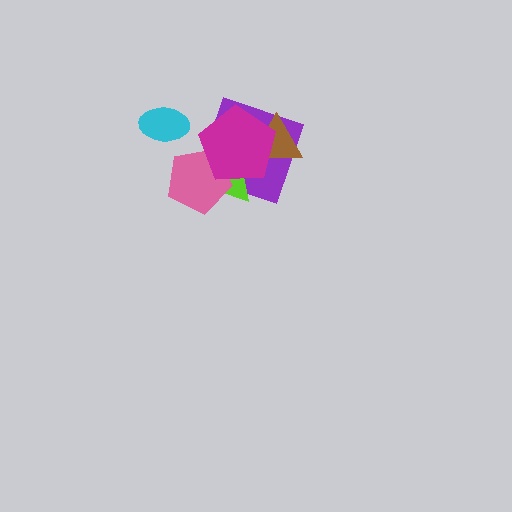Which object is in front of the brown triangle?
The magenta pentagon is in front of the brown triangle.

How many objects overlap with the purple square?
4 objects overlap with the purple square.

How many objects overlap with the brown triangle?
2 objects overlap with the brown triangle.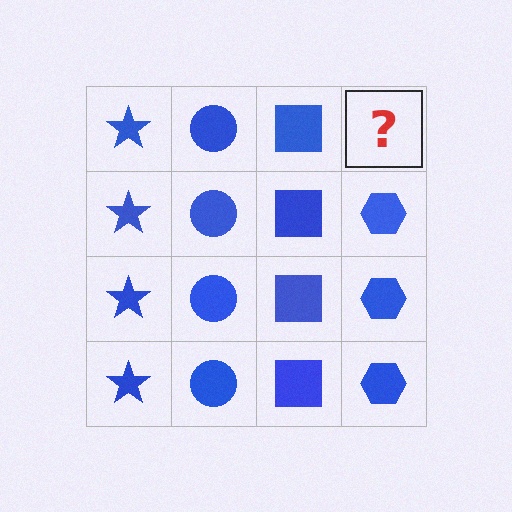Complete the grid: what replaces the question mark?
The question mark should be replaced with a blue hexagon.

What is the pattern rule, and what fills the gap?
The rule is that each column has a consistent shape. The gap should be filled with a blue hexagon.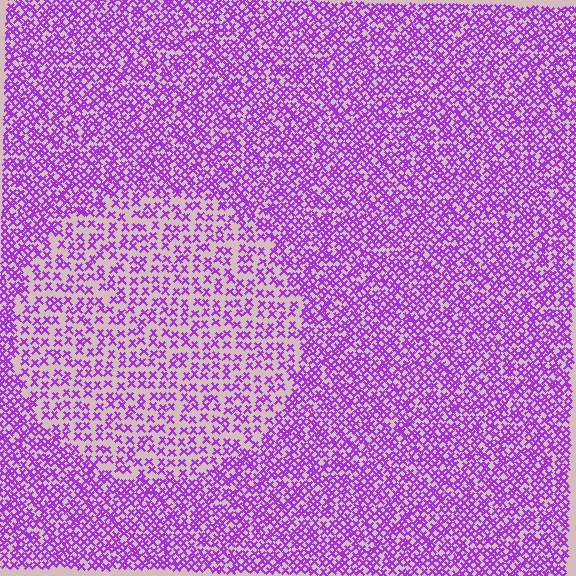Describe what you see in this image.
The image contains small purple elements arranged at two different densities. A circle-shaped region is visible where the elements are less densely packed than the surrounding area.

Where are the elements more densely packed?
The elements are more densely packed outside the circle boundary.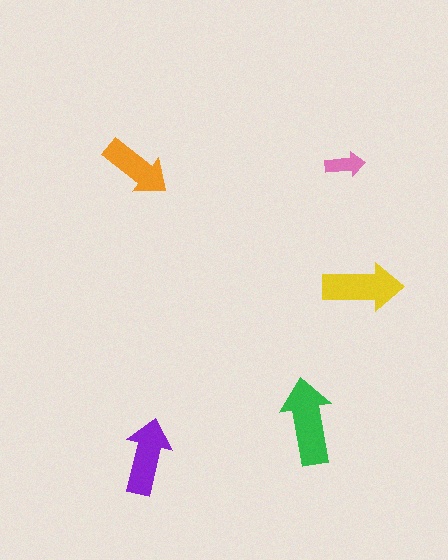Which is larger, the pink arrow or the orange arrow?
The orange one.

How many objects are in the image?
There are 5 objects in the image.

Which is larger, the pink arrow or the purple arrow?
The purple one.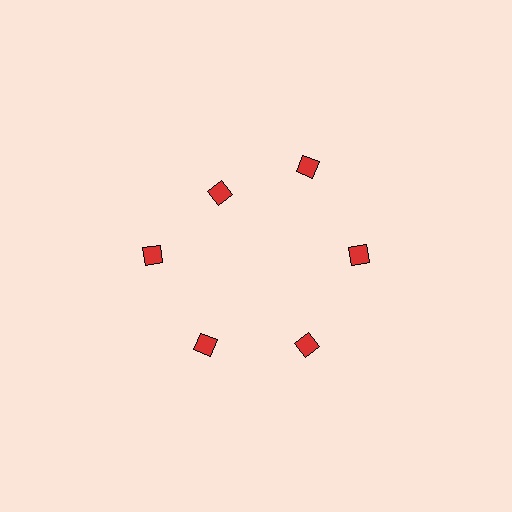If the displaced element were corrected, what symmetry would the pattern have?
It would have 6-fold rotational symmetry — the pattern would map onto itself every 60 degrees.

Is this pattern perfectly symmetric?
No. The 6 red diamonds are arranged in a ring, but one element near the 11 o'clock position is pulled inward toward the center, breaking the 6-fold rotational symmetry.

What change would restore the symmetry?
The symmetry would be restored by moving it outward, back onto the ring so that all 6 diamonds sit at equal angles and equal distance from the center.